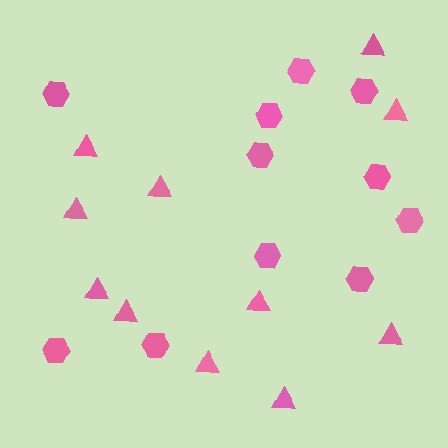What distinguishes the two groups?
There are 2 groups: one group of triangles (11) and one group of hexagons (11).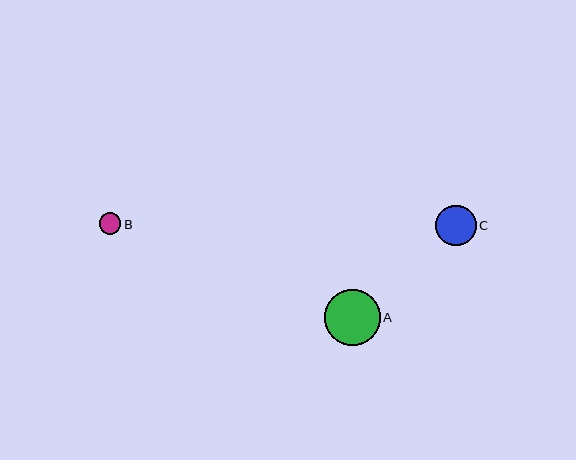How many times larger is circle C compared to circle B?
Circle C is approximately 1.9 times the size of circle B.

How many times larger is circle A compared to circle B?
Circle A is approximately 2.6 times the size of circle B.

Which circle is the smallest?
Circle B is the smallest with a size of approximately 21 pixels.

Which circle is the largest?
Circle A is the largest with a size of approximately 55 pixels.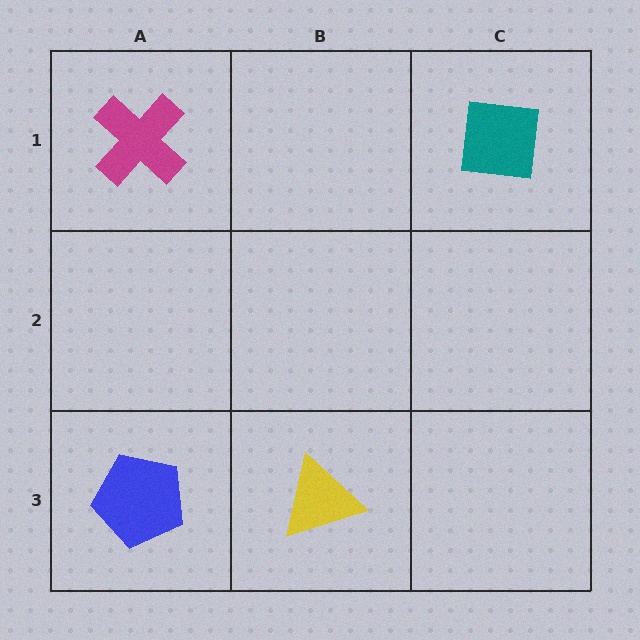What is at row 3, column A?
A blue pentagon.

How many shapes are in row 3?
2 shapes.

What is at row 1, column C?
A teal square.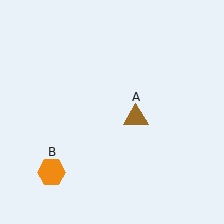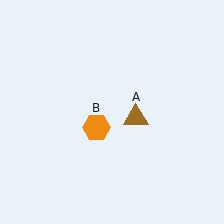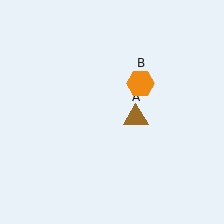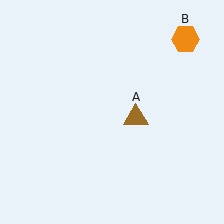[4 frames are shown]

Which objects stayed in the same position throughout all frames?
Brown triangle (object A) remained stationary.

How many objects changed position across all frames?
1 object changed position: orange hexagon (object B).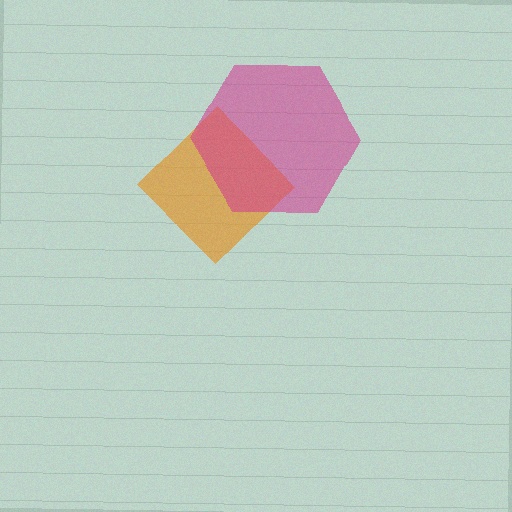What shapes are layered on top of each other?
The layered shapes are: an orange diamond, a magenta hexagon.